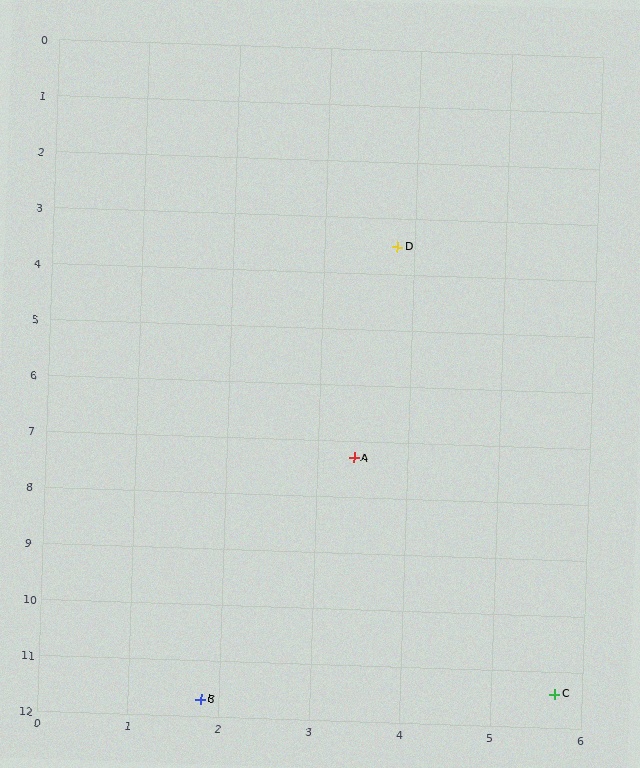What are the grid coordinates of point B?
Point B is at approximately (1.8, 11.7).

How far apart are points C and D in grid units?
Points C and D are about 8.1 grid units apart.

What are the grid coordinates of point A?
Point A is at approximately (3.4, 7.3).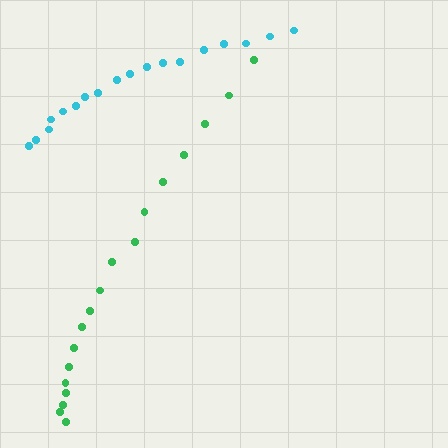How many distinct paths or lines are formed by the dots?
There are 2 distinct paths.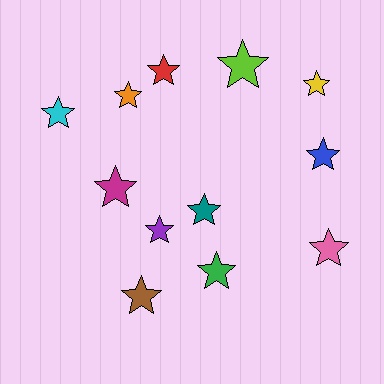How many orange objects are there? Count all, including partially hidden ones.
There is 1 orange object.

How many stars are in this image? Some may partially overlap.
There are 12 stars.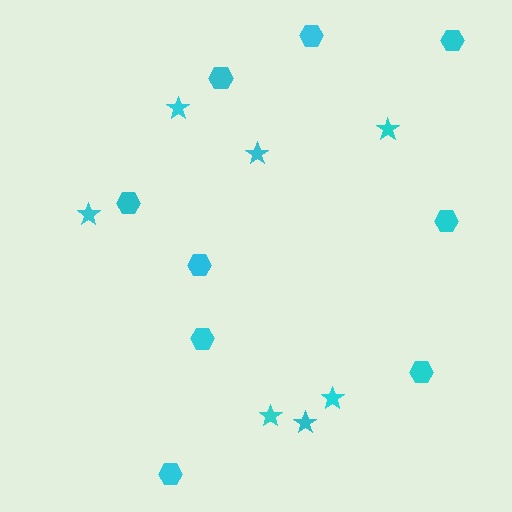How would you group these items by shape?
There are 2 groups: one group of hexagons (9) and one group of stars (7).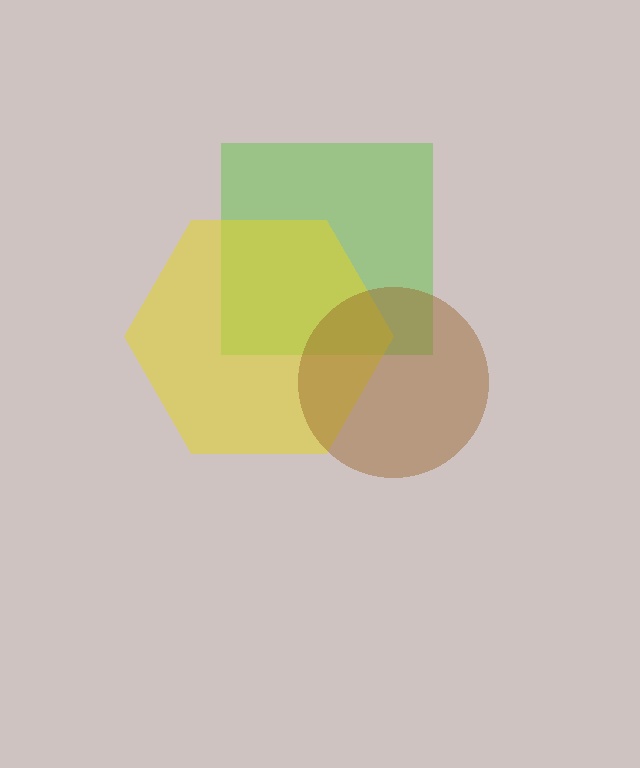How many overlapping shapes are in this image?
There are 3 overlapping shapes in the image.